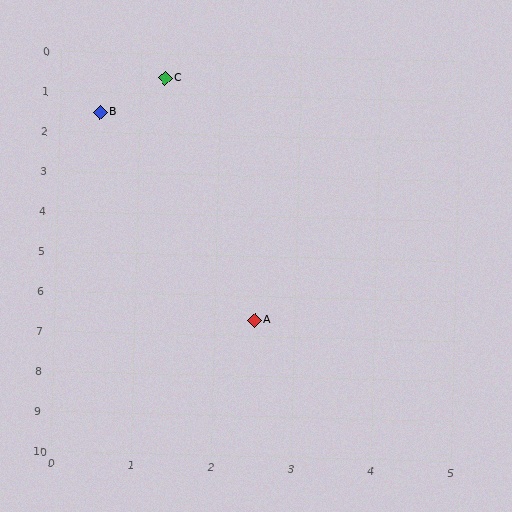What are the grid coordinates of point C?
Point C is at approximately (1.3, 0.6).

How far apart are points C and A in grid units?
Points C and A are about 6.1 grid units apart.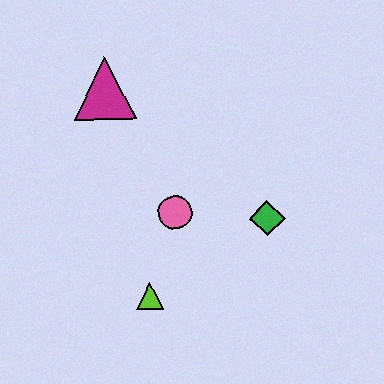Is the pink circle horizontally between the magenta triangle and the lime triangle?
No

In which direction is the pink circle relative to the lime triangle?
The pink circle is above the lime triangle.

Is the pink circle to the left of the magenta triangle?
No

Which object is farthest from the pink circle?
The magenta triangle is farthest from the pink circle.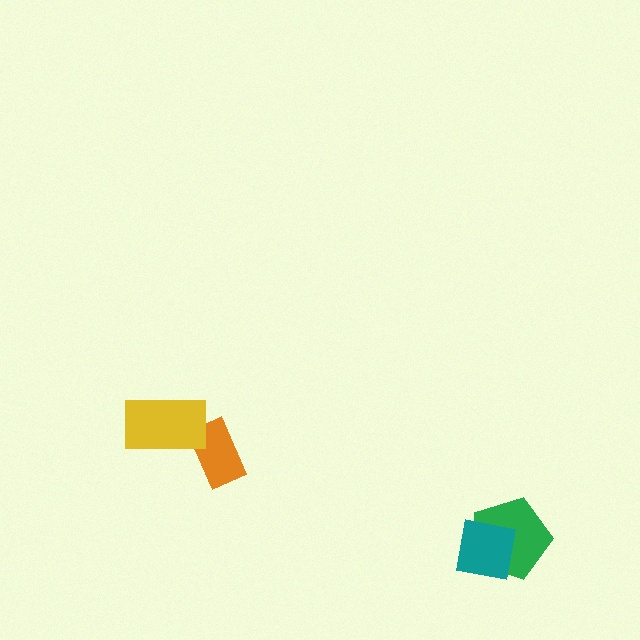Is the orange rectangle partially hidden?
Yes, it is partially covered by another shape.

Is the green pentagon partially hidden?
Yes, it is partially covered by another shape.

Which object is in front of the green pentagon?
The teal square is in front of the green pentagon.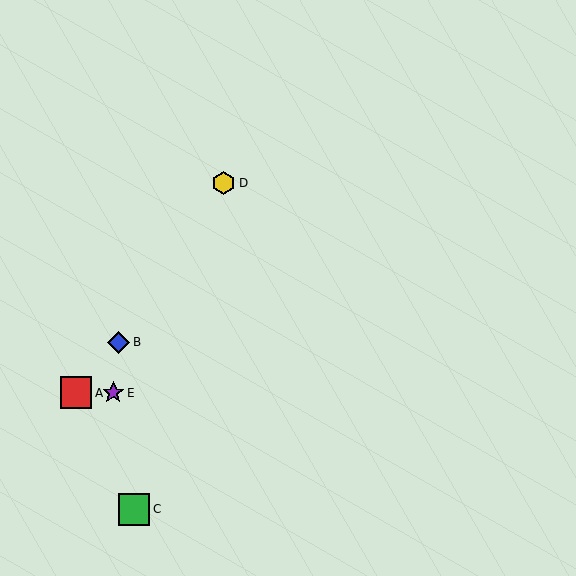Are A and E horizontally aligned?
Yes, both are at y≈393.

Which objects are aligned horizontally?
Objects A, E are aligned horizontally.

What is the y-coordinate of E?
Object E is at y≈393.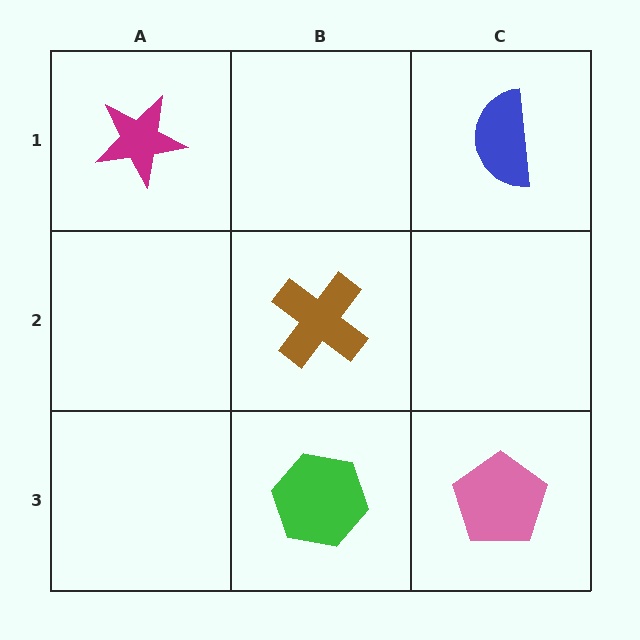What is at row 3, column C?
A pink pentagon.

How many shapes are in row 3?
2 shapes.